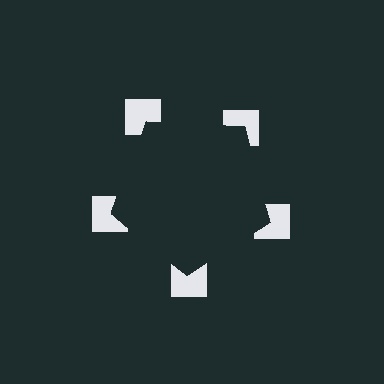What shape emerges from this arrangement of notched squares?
An illusory pentagon — its edges are inferred from the aligned wedge cuts in the notched squares, not physically drawn.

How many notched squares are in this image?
There are 5 — one at each vertex of the illusory pentagon.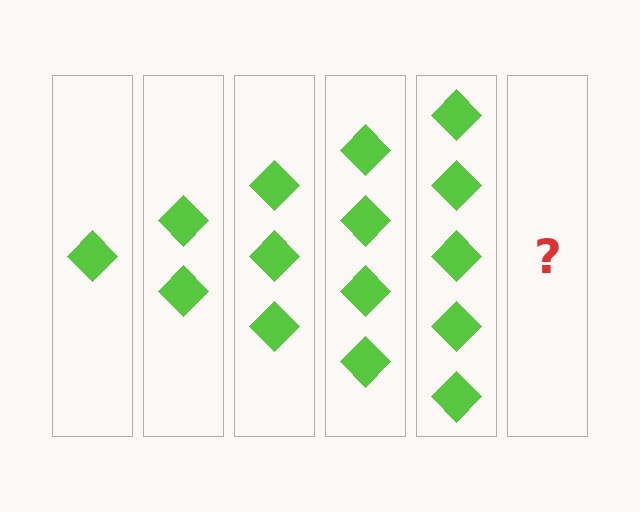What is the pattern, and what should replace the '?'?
The pattern is that each step adds one more diamond. The '?' should be 6 diamonds.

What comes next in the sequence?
The next element should be 6 diamonds.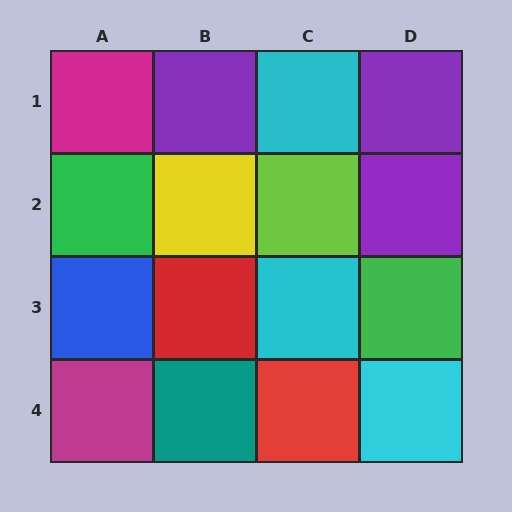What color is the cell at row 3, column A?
Blue.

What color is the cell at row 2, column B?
Yellow.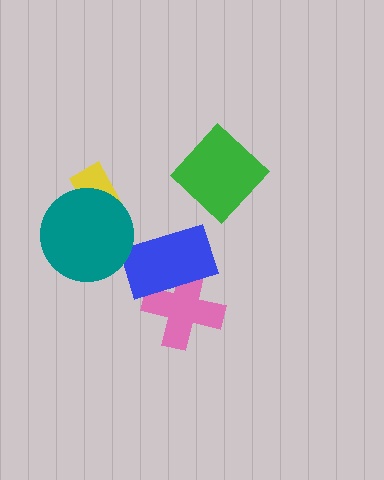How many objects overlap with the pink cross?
1 object overlaps with the pink cross.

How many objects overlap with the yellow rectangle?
1 object overlaps with the yellow rectangle.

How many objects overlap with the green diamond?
0 objects overlap with the green diamond.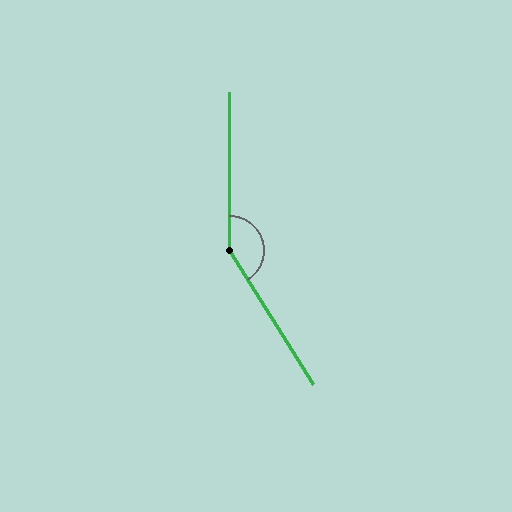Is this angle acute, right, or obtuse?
It is obtuse.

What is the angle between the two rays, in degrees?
Approximately 148 degrees.